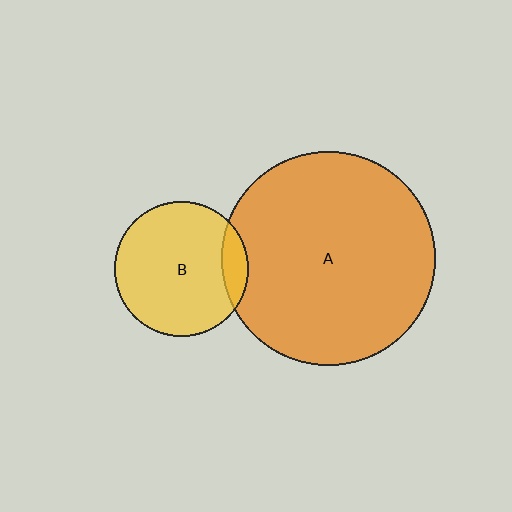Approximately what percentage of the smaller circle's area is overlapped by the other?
Approximately 10%.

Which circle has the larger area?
Circle A (orange).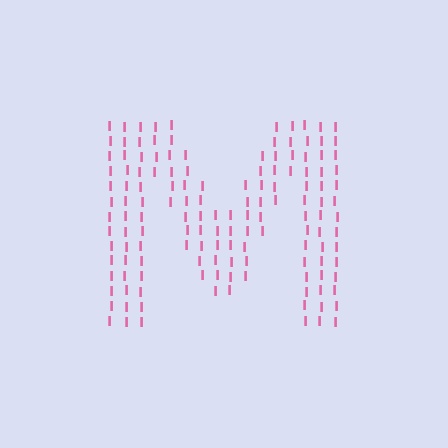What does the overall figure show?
The overall figure shows the letter M.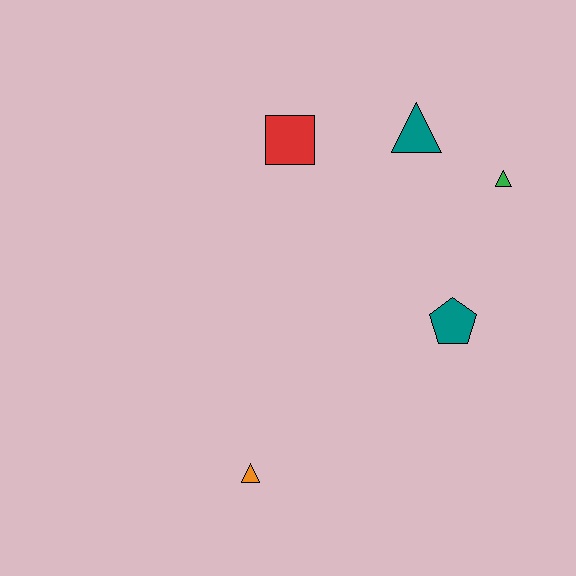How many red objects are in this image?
There is 1 red object.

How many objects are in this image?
There are 5 objects.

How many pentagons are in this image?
There is 1 pentagon.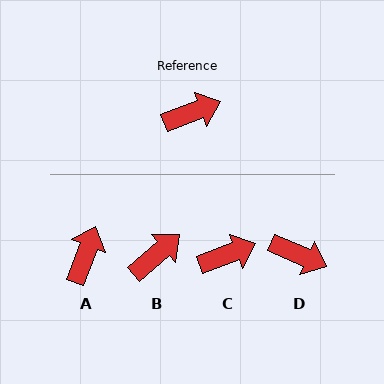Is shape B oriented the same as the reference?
No, it is off by about 21 degrees.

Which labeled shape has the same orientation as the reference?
C.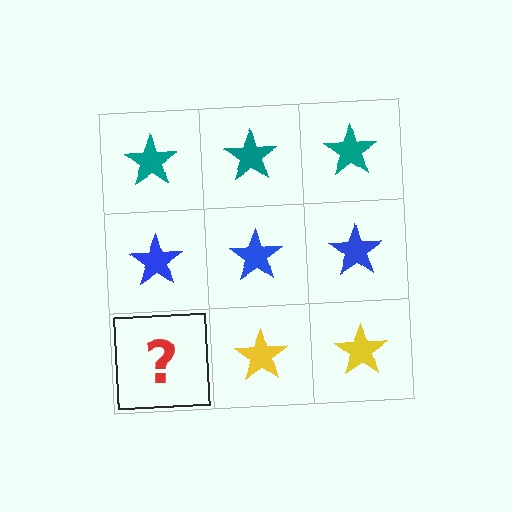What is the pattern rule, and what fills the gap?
The rule is that each row has a consistent color. The gap should be filled with a yellow star.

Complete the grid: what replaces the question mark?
The question mark should be replaced with a yellow star.